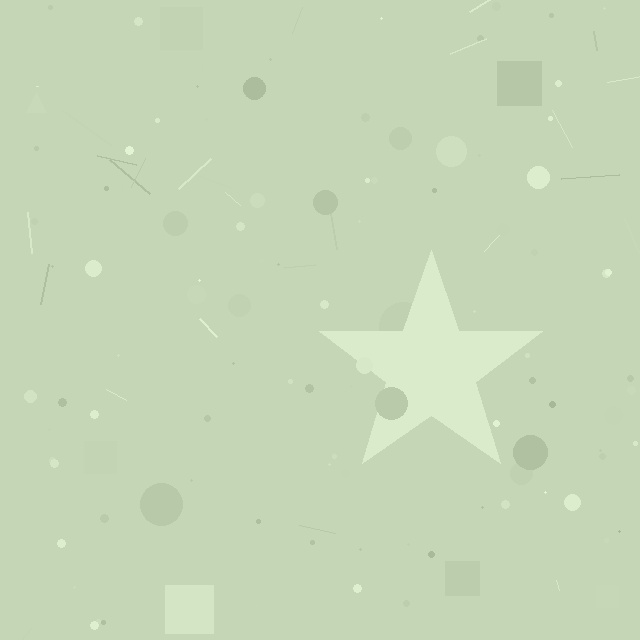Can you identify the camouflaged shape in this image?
The camouflaged shape is a star.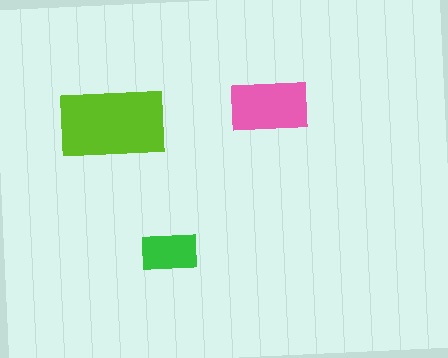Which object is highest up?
The pink rectangle is topmost.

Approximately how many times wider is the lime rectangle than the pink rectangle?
About 1.5 times wider.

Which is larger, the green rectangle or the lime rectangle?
The lime one.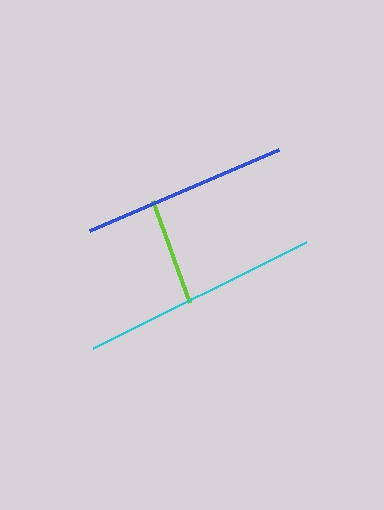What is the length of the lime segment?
The lime segment is approximately 108 pixels long.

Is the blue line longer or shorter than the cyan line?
The cyan line is longer than the blue line.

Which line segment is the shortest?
The lime line is the shortest at approximately 108 pixels.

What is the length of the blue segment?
The blue segment is approximately 206 pixels long.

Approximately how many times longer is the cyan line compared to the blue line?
The cyan line is approximately 1.2 times the length of the blue line.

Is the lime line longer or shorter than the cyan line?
The cyan line is longer than the lime line.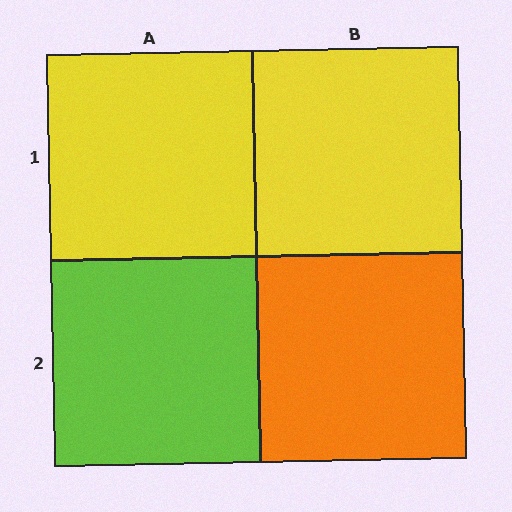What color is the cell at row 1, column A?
Yellow.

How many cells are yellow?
2 cells are yellow.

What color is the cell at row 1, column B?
Yellow.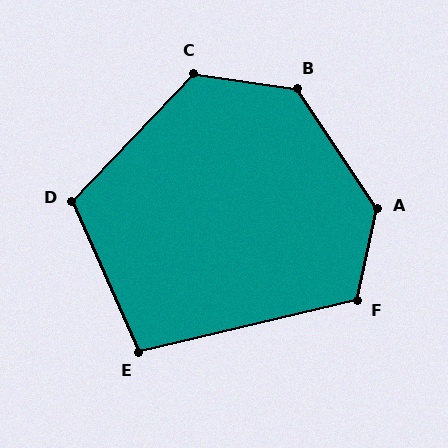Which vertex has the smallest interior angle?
E, at approximately 101 degrees.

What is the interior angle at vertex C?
Approximately 125 degrees (obtuse).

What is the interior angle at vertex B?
Approximately 132 degrees (obtuse).